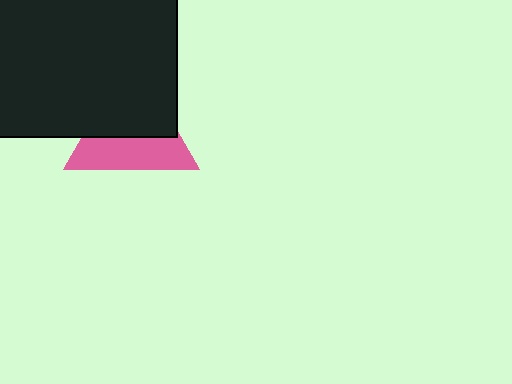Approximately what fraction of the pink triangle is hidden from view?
Roughly 53% of the pink triangle is hidden behind the black square.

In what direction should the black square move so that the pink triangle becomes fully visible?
The black square should move up. That is the shortest direction to clear the overlap and leave the pink triangle fully visible.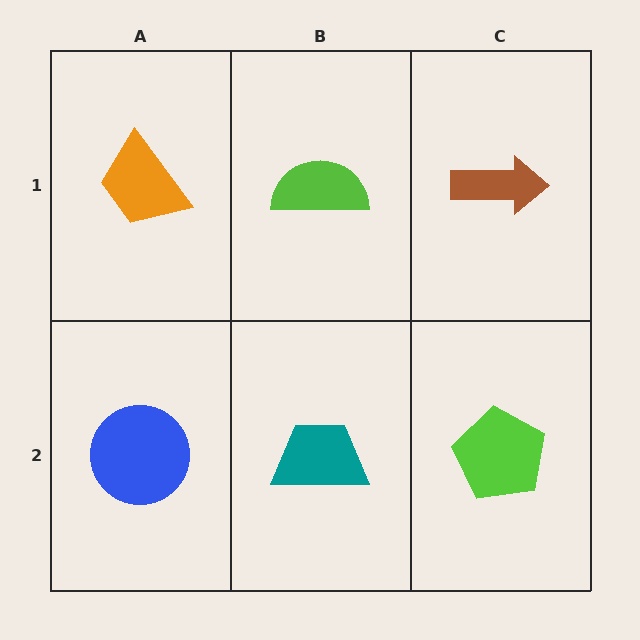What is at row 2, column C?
A lime pentagon.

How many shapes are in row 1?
3 shapes.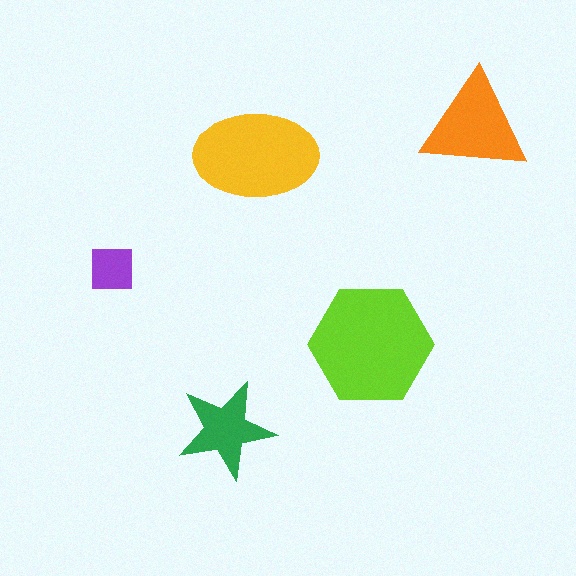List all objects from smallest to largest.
The purple square, the green star, the orange triangle, the yellow ellipse, the lime hexagon.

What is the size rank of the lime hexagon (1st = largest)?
1st.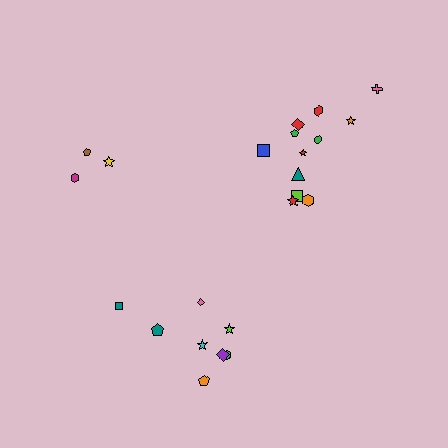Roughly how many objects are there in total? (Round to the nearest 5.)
Roughly 25 objects in total.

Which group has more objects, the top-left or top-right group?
The top-right group.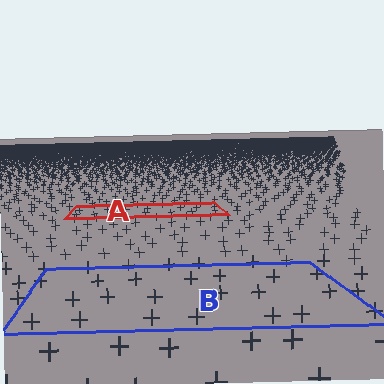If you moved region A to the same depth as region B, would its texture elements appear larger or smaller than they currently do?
They would appear larger. At a closer depth, the same texture elements are projected at a bigger on-screen size.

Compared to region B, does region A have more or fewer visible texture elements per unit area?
Region A has more texture elements per unit area — they are packed more densely because it is farther away.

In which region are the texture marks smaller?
The texture marks are smaller in region A, because it is farther away.